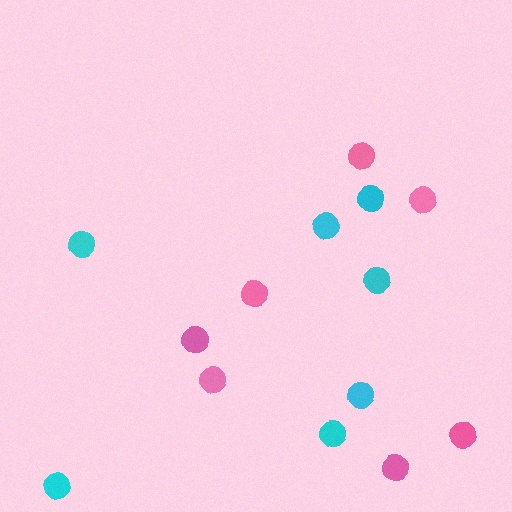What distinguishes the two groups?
There are 2 groups: one group of pink circles (7) and one group of cyan circles (7).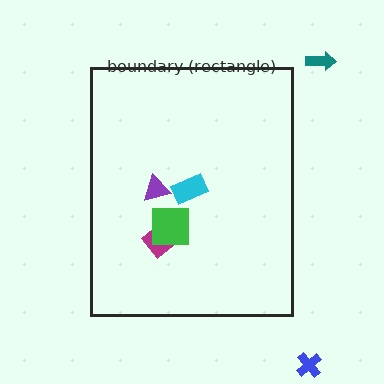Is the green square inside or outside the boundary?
Inside.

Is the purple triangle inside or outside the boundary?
Inside.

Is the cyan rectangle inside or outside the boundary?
Inside.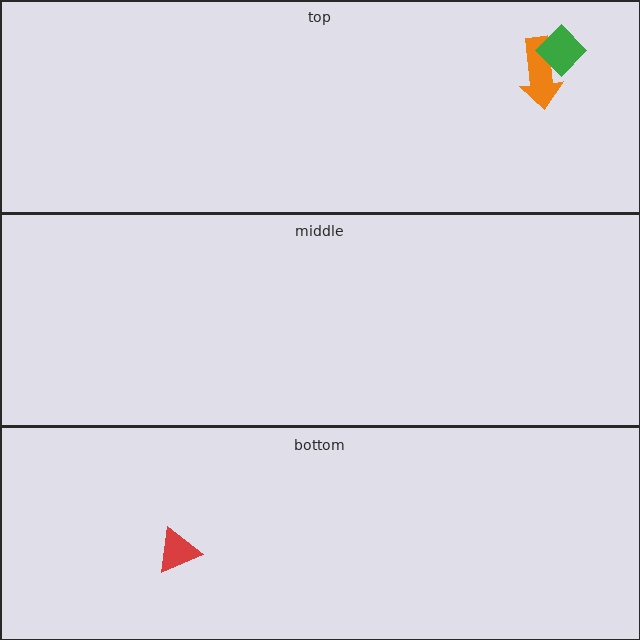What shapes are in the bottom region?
The red triangle.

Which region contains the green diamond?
The top region.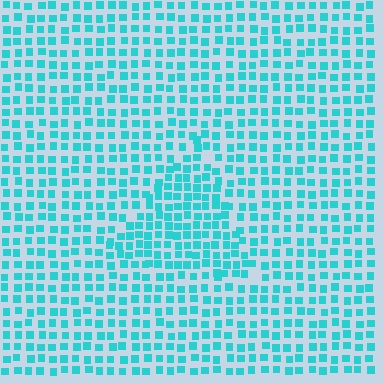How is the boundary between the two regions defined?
The boundary is defined by a change in element density (approximately 1.5x ratio). All elements are the same color, size, and shape.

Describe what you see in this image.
The image contains small cyan elements arranged at two different densities. A triangle-shaped region is visible where the elements are more densely packed than the surrounding area.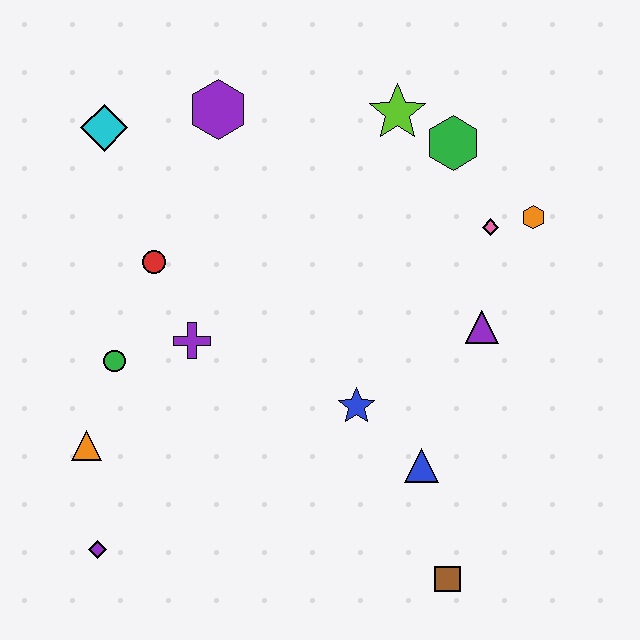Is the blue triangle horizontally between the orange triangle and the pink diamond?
Yes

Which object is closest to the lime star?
The green hexagon is closest to the lime star.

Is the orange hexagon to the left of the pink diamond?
No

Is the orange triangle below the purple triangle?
Yes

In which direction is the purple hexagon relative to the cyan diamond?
The purple hexagon is to the right of the cyan diamond.